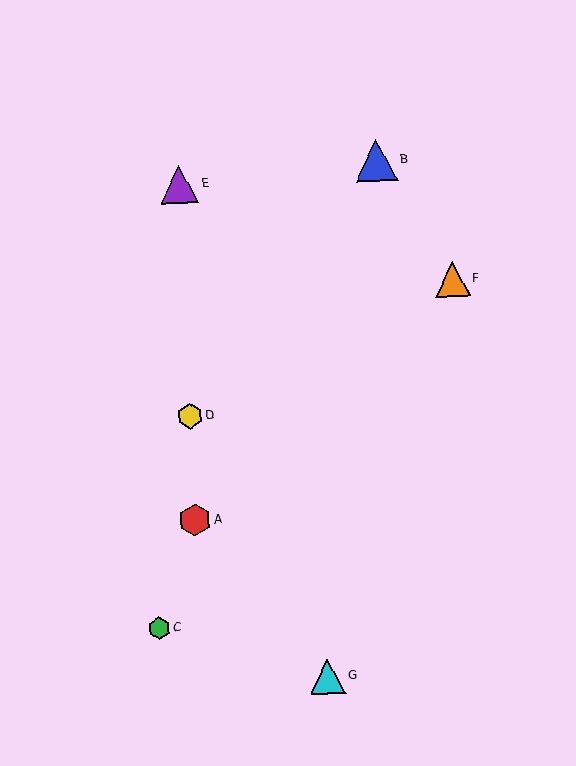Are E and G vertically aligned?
No, E is at x≈179 and G is at x≈328.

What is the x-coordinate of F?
Object F is at x≈452.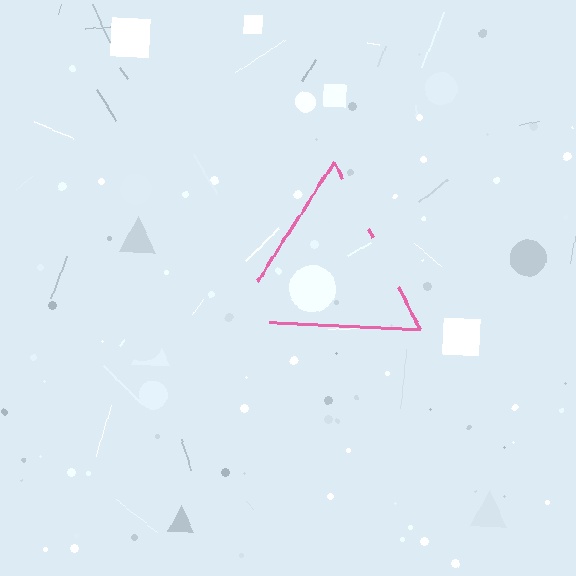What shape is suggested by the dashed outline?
The dashed outline suggests a triangle.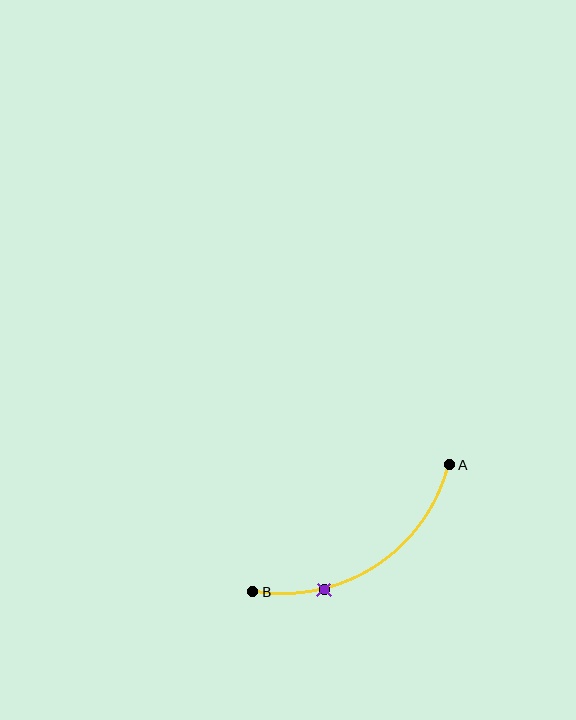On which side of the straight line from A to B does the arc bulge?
The arc bulges below the straight line connecting A and B.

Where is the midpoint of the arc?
The arc midpoint is the point on the curve farthest from the straight line joining A and B. It sits below that line.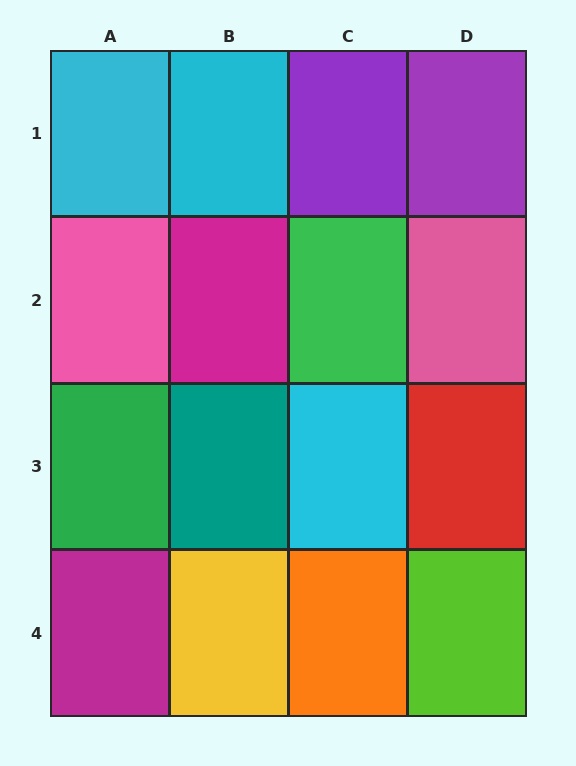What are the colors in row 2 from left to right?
Pink, magenta, green, pink.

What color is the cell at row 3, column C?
Cyan.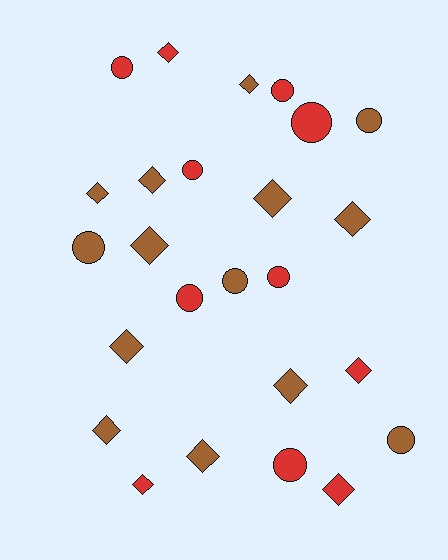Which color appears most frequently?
Brown, with 14 objects.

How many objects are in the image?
There are 25 objects.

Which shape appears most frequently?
Diamond, with 14 objects.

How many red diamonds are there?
There are 4 red diamonds.